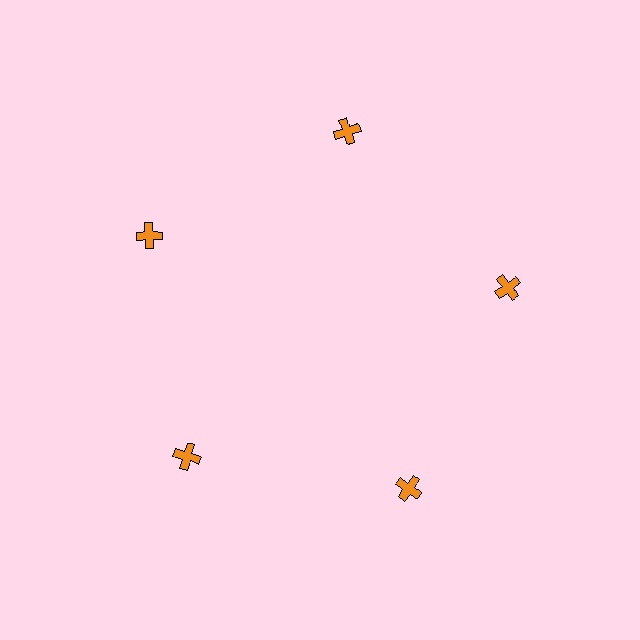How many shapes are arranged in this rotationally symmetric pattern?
There are 5 shapes, arranged in 5 groups of 1.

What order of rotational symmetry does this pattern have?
This pattern has 5-fold rotational symmetry.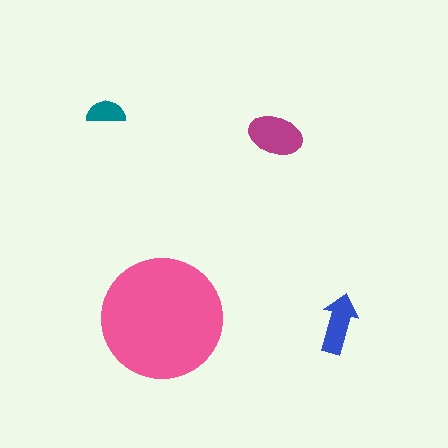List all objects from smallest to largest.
The teal semicircle, the blue arrow, the magenta ellipse, the pink circle.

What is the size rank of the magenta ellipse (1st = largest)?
2nd.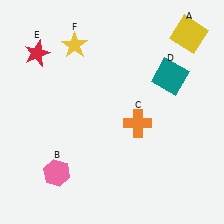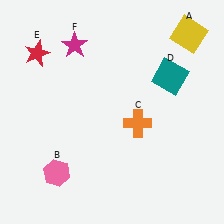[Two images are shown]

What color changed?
The star (F) changed from yellow in Image 1 to magenta in Image 2.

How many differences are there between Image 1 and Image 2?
There is 1 difference between the two images.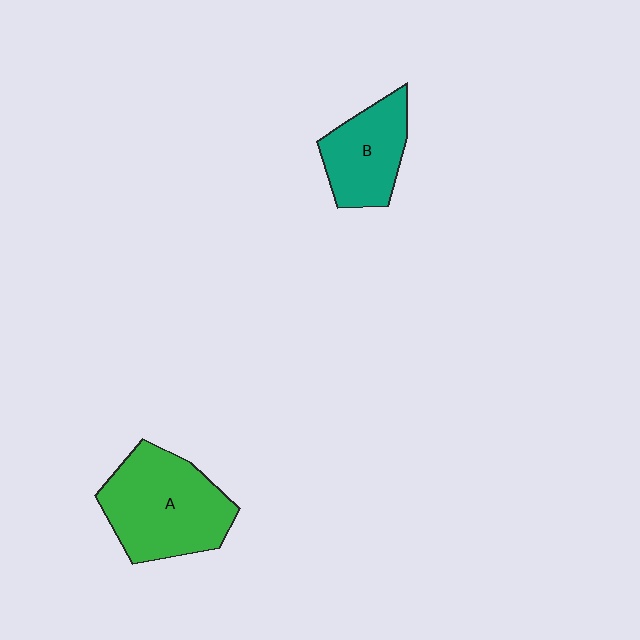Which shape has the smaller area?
Shape B (teal).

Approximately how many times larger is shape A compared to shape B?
Approximately 1.5 times.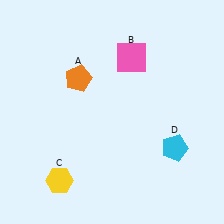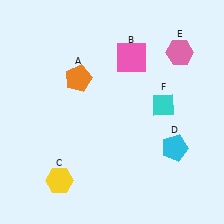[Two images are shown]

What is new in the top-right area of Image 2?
A pink hexagon (E) was added in the top-right area of Image 2.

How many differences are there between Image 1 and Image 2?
There are 2 differences between the two images.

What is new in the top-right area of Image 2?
A cyan diamond (F) was added in the top-right area of Image 2.